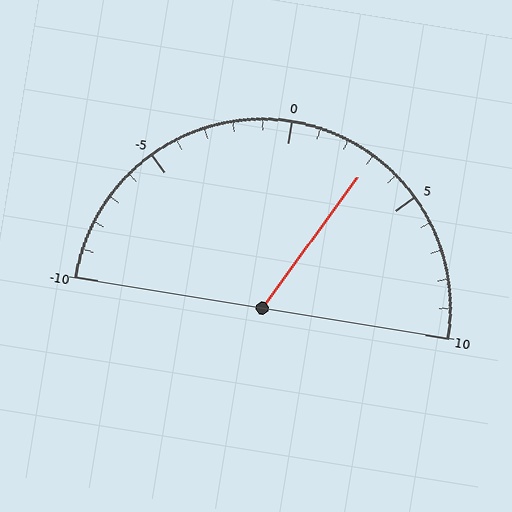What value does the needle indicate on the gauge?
The needle indicates approximately 3.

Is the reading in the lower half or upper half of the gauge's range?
The reading is in the upper half of the range (-10 to 10).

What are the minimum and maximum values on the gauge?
The gauge ranges from -10 to 10.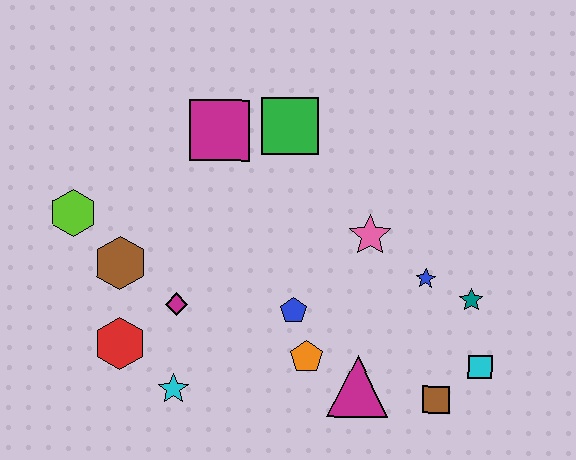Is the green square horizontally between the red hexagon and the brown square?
Yes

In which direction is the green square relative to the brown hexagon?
The green square is to the right of the brown hexagon.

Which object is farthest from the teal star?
The lime hexagon is farthest from the teal star.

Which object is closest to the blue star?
The teal star is closest to the blue star.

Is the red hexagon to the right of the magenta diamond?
No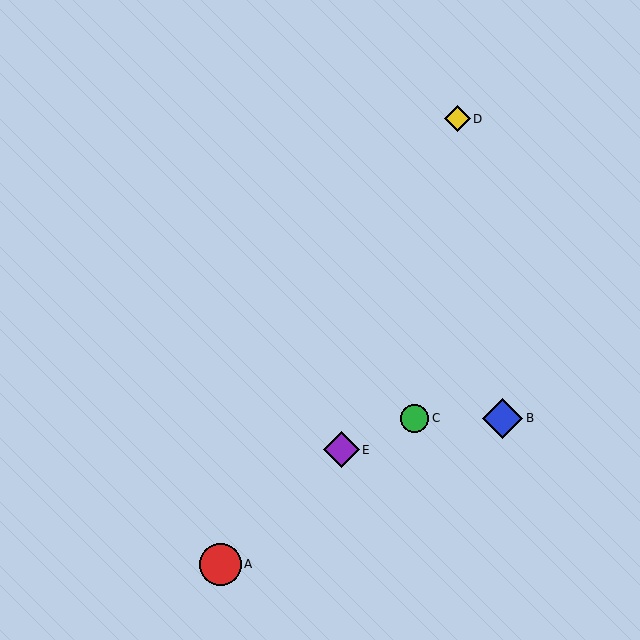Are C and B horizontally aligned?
Yes, both are at y≈418.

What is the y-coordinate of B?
Object B is at y≈418.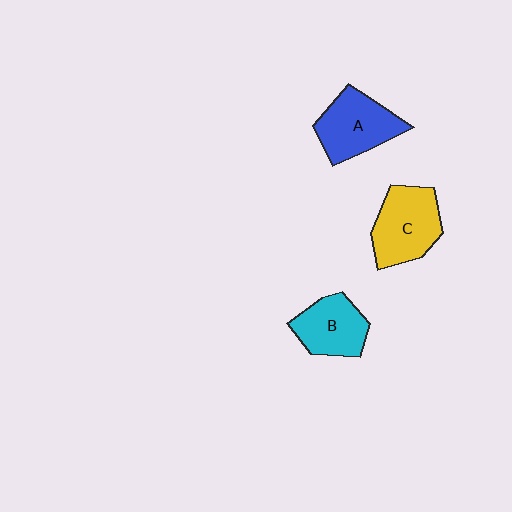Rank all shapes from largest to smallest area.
From largest to smallest: C (yellow), A (blue), B (cyan).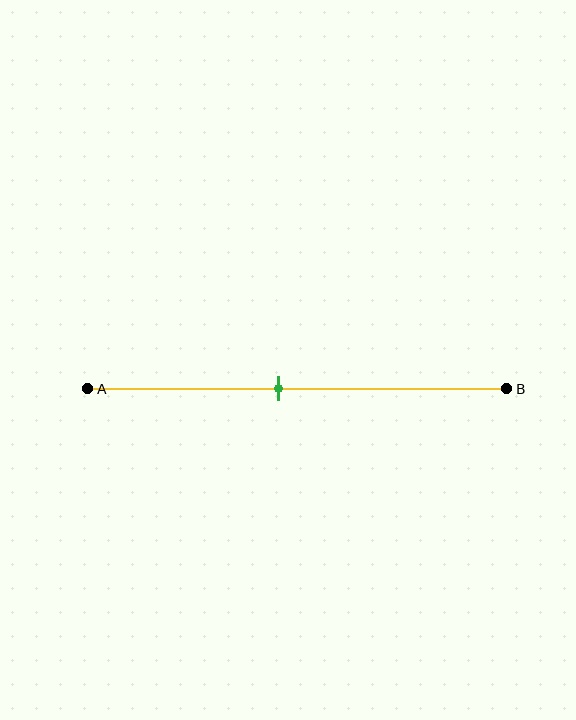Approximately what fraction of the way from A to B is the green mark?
The green mark is approximately 45% of the way from A to B.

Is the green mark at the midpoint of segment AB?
No, the mark is at about 45% from A, not at the 50% midpoint.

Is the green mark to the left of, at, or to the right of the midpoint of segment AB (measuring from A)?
The green mark is to the left of the midpoint of segment AB.